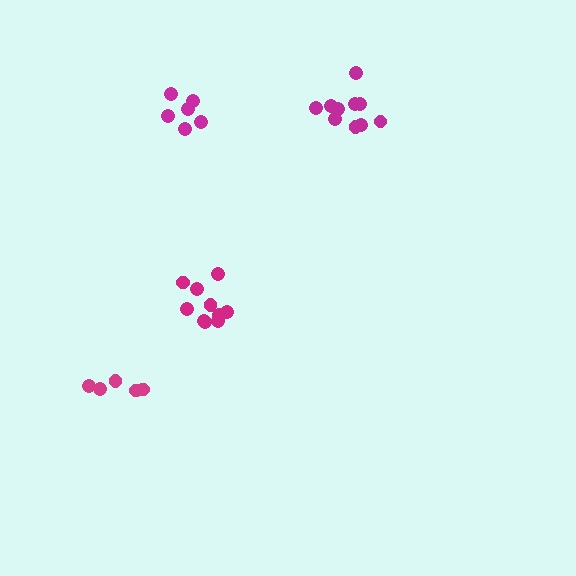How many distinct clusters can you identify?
There are 4 distinct clusters.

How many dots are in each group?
Group 1: 5 dots, Group 2: 10 dots, Group 3: 6 dots, Group 4: 10 dots (31 total).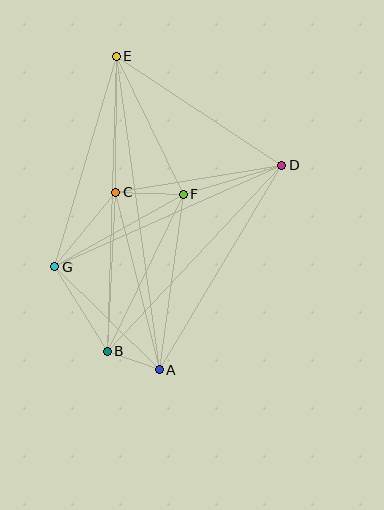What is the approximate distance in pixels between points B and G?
The distance between B and G is approximately 100 pixels.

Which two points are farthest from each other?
Points A and E are farthest from each other.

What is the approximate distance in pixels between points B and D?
The distance between B and D is approximately 255 pixels.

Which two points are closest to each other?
Points A and B are closest to each other.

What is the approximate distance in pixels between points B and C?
The distance between B and C is approximately 159 pixels.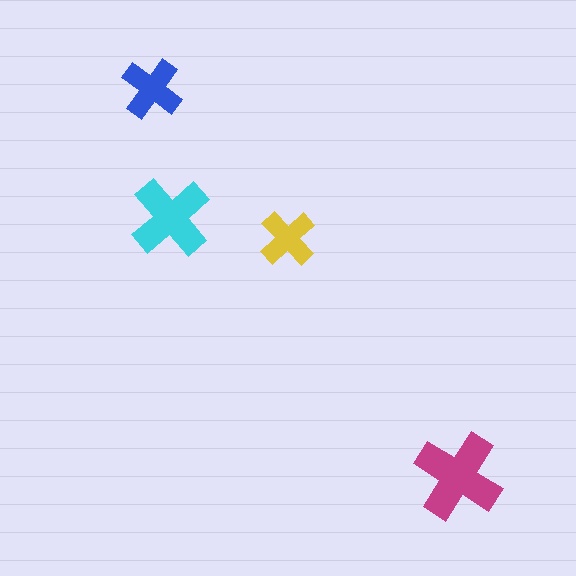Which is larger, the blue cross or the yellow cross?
The blue one.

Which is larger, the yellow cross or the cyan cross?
The cyan one.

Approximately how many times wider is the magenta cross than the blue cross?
About 1.5 times wider.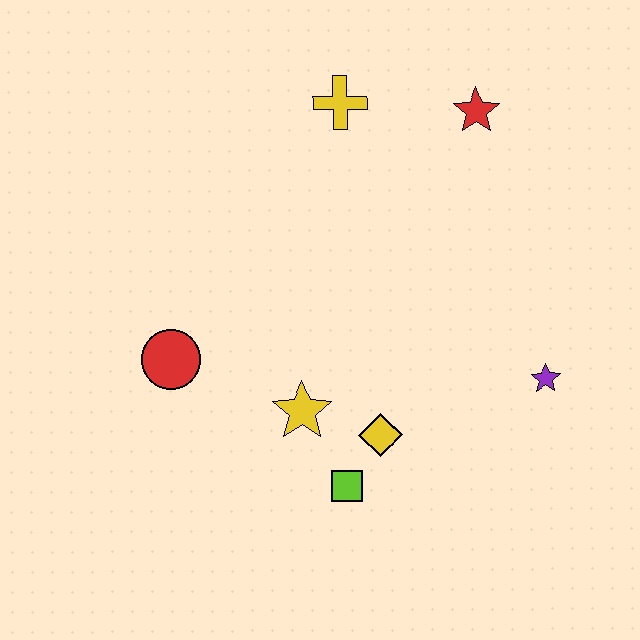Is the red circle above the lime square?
Yes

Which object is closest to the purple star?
The yellow diamond is closest to the purple star.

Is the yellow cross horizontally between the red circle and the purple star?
Yes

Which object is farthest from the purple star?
The red circle is farthest from the purple star.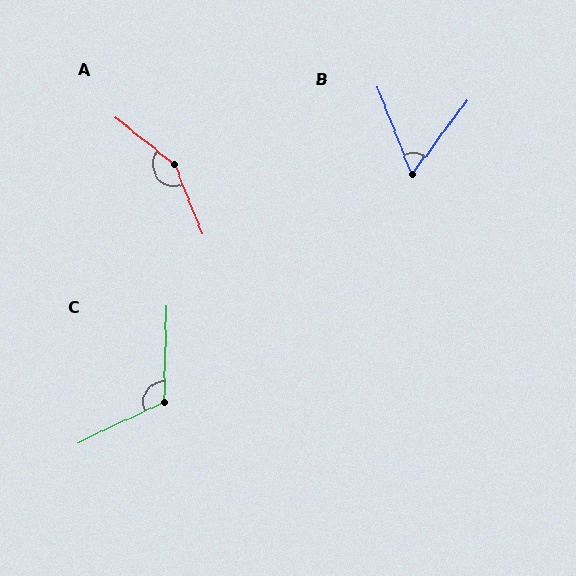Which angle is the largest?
A, at approximately 150 degrees.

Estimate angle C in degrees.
Approximately 117 degrees.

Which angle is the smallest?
B, at approximately 58 degrees.